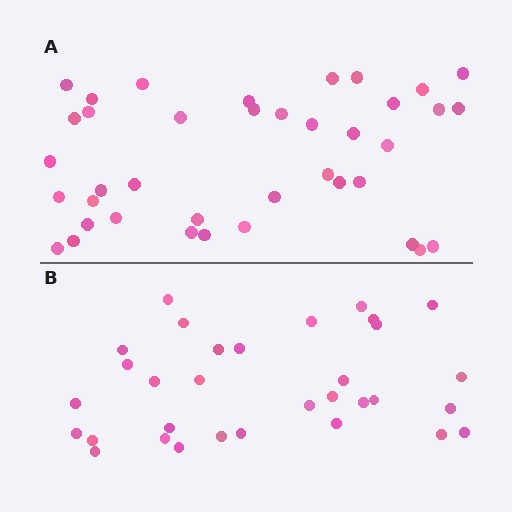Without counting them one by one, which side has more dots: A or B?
Region A (the top region) has more dots.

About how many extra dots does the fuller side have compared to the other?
Region A has roughly 8 or so more dots than region B.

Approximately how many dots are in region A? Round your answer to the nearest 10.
About 40 dots. (The exact count is 39, which rounds to 40.)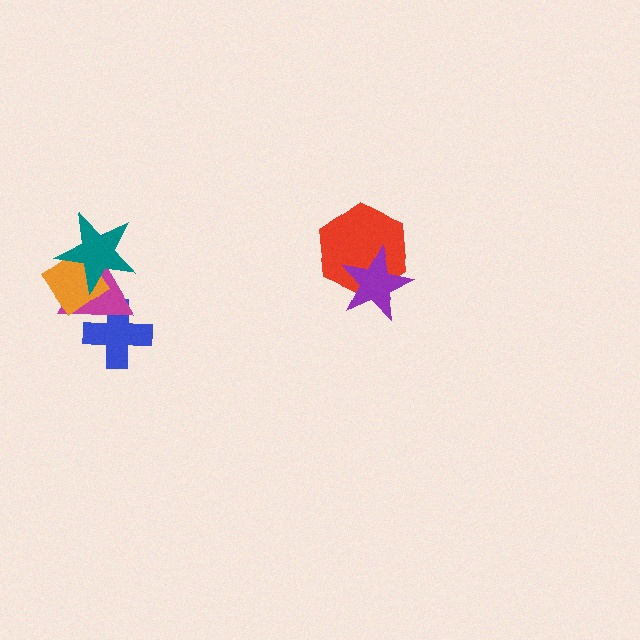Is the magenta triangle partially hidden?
Yes, it is partially covered by another shape.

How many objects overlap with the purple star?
1 object overlaps with the purple star.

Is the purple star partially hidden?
No, no other shape covers it.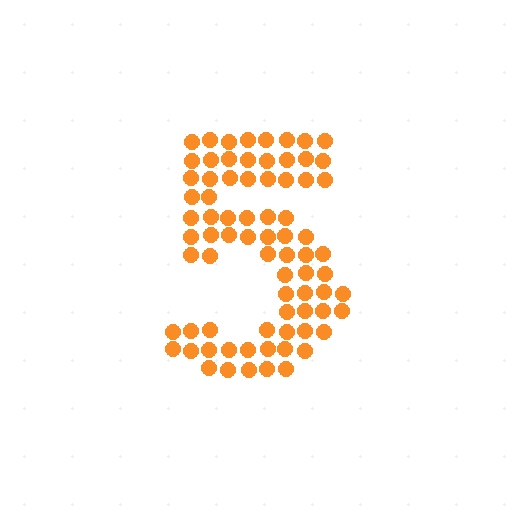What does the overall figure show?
The overall figure shows the digit 5.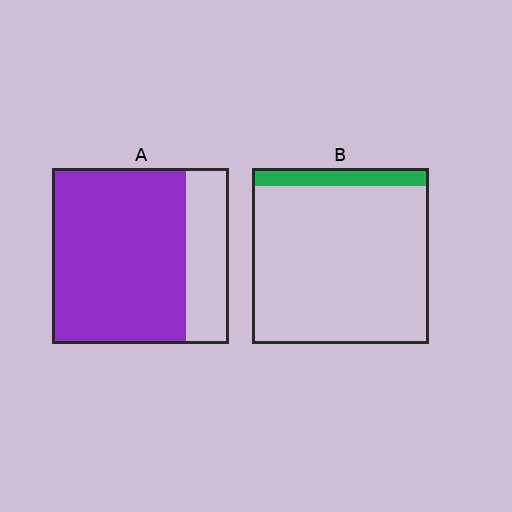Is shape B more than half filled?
No.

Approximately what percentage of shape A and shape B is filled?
A is approximately 75% and B is approximately 10%.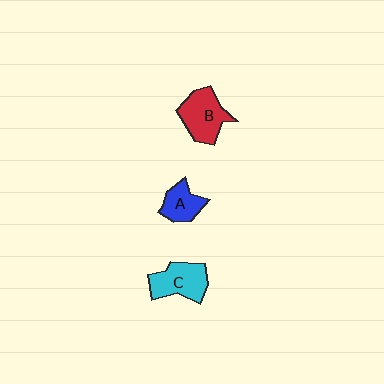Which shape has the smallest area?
Shape A (blue).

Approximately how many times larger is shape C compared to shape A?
Approximately 1.5 times.